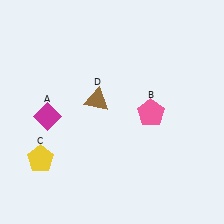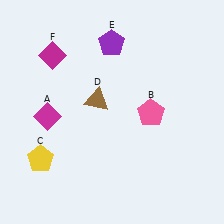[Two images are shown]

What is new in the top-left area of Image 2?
A magenta diamond (F) was added in the top-left area of Image 2.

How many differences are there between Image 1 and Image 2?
There are 2 differences between the two images.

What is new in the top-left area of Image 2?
A purple pentagon (E) was added in the top-left area of Image 2.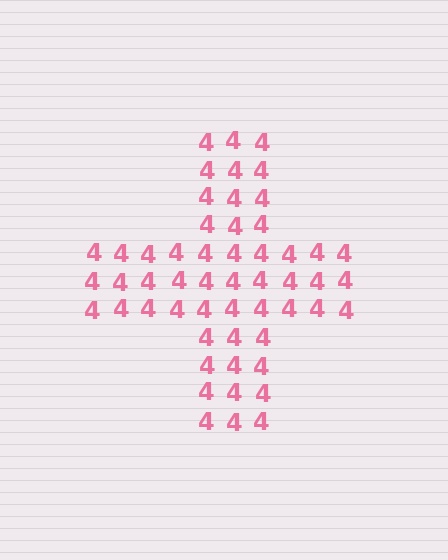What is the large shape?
The large shape is a cross.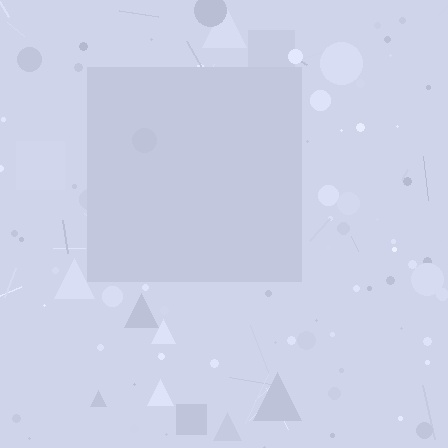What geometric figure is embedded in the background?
A square is embedded in the background.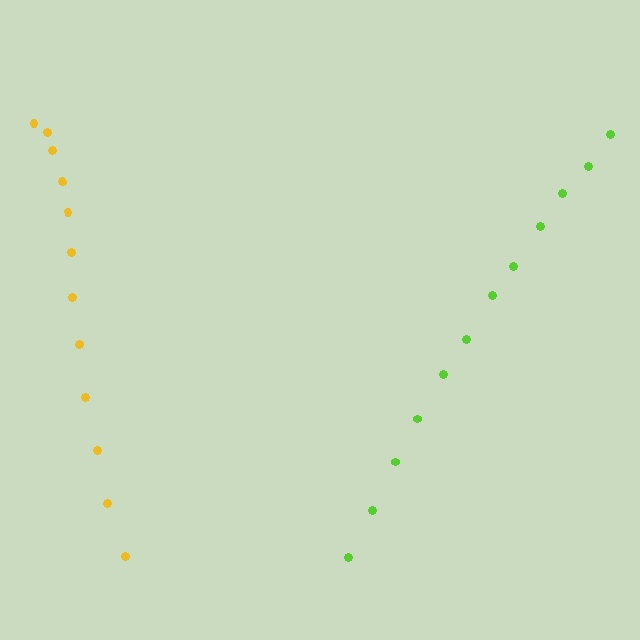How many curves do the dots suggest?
There are 2 distinct paths.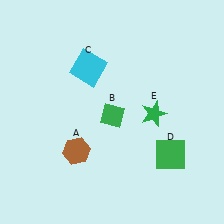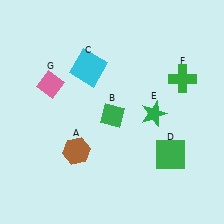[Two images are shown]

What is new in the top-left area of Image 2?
A pink diamond (G) was added in the top-left area of Image 2.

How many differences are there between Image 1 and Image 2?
There are 2 differences between the two images.